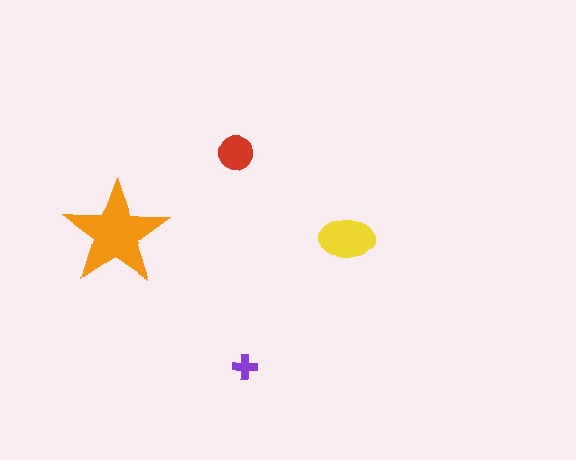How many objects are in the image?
There are 4 objects in the image.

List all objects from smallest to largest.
The purple cross, the red circle, the yellow ellipse, the orange star.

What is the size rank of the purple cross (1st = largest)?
4th.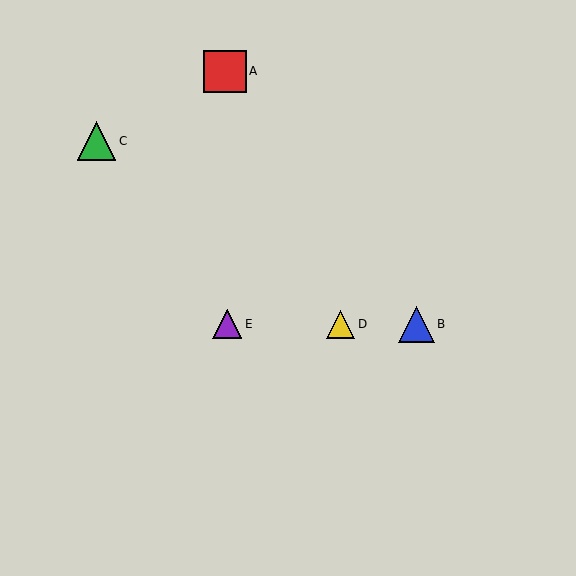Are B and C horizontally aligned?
No, B is at y≈324 and C is at y≈141.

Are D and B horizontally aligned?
Yes, both are at y≈324.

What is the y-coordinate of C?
Object C is at y≈141.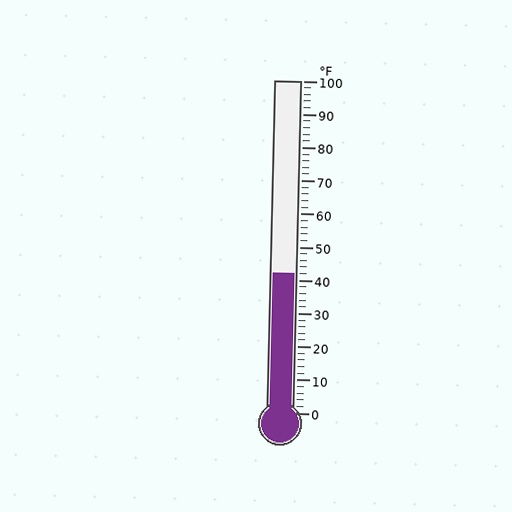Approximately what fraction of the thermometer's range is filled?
The thermometer is filled to approximately 40% of its range.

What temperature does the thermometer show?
The thermometer shows approximately 42°F.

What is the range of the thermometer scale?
The thermometer scale ranges from 0°F to 100°F.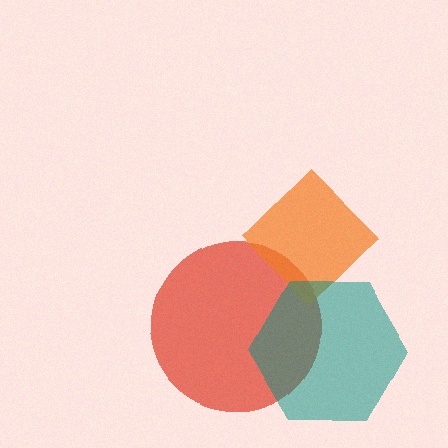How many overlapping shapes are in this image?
There are 3 overlapping shapes in the image.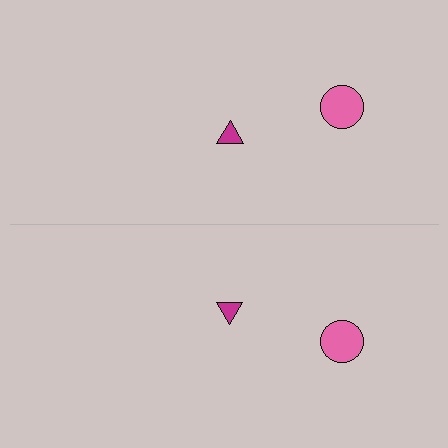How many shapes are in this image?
There are 4 shapes in this image.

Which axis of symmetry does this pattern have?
The pattern has a horizontal axis of symmetry running through the center of the image.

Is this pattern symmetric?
Yes, this pattern has bilateral (reflection) symmetry.